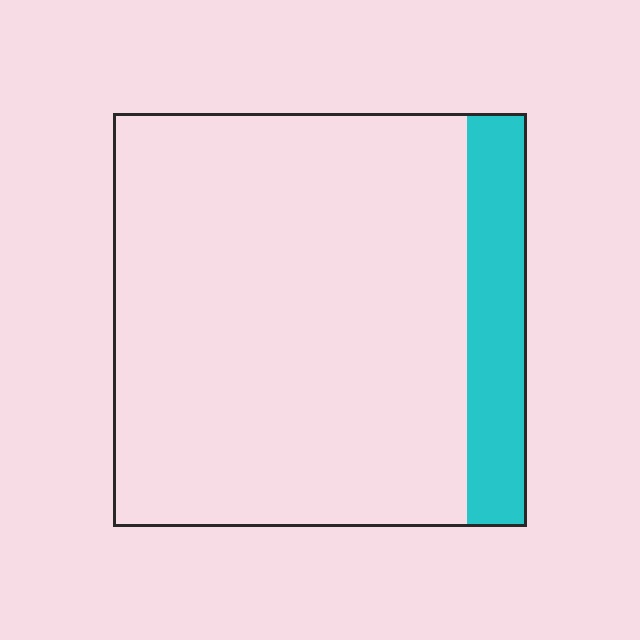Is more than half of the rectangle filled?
No.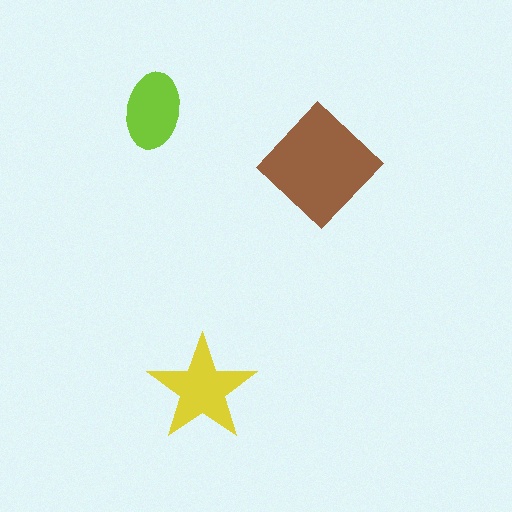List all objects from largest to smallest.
The brown diamond, the yellow star, the lime ellipse.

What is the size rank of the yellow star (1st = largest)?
2nd.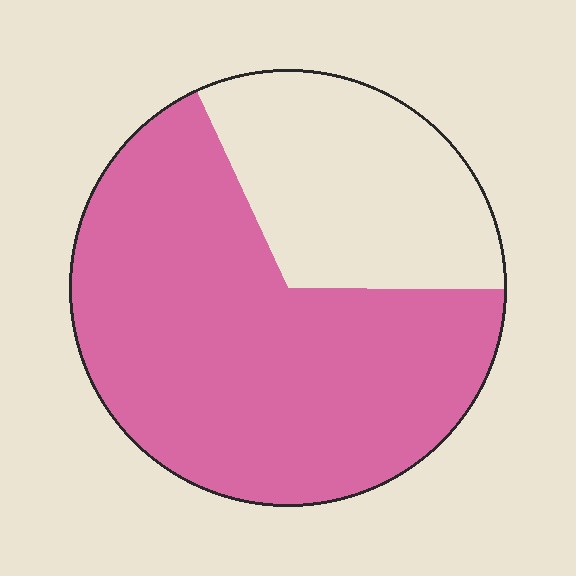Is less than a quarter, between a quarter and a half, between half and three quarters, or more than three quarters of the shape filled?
Between half and three quarters.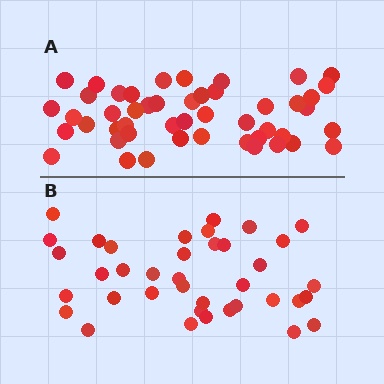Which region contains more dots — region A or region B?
Region A (the top region) has more dots.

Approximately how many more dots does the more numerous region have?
Region A has roughly 10 or so more dots than region B.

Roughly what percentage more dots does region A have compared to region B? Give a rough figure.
About 25% more.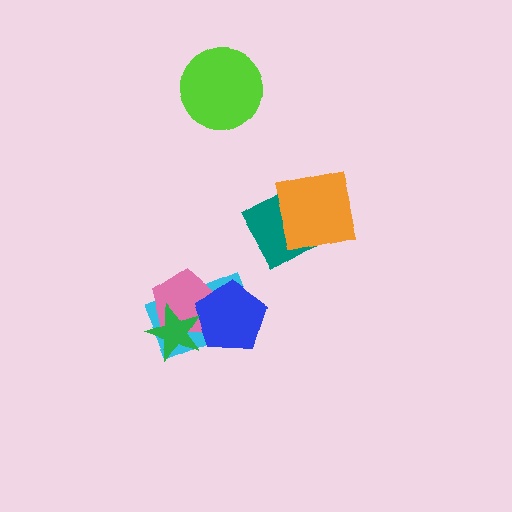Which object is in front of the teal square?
The orange square is in front of the teal square.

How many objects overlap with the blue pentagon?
3 objects overlap with the blue pentagon.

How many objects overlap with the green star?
3 objects overlap with the green star.